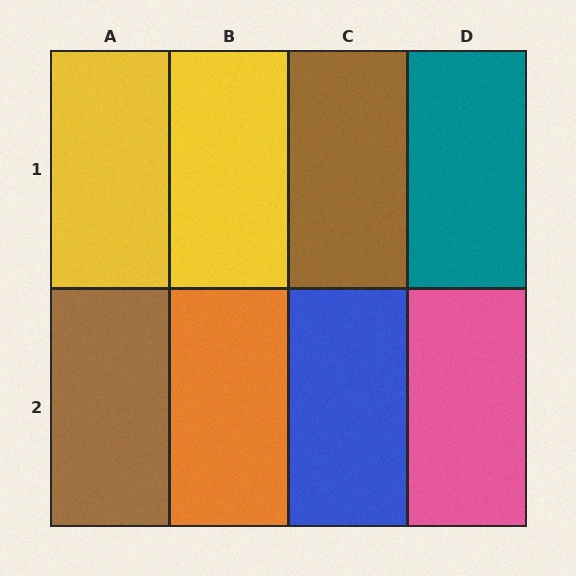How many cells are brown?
2 cells are brown.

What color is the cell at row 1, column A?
Yellow.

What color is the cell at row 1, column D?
Teal.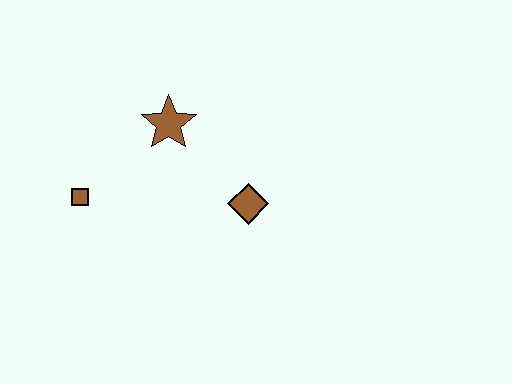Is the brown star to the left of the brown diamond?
Yes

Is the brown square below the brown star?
Yes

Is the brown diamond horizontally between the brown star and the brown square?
No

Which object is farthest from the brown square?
The brown diamond is farthest from the brown square.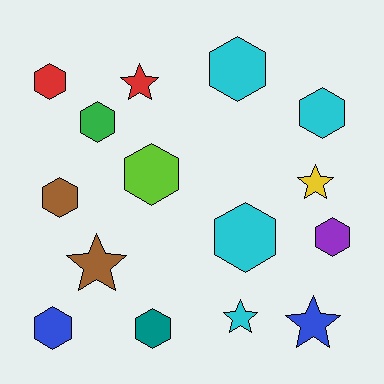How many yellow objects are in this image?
There is 1 yellow object.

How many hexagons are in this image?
There are 10 hexagons.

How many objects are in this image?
There are 15 objects.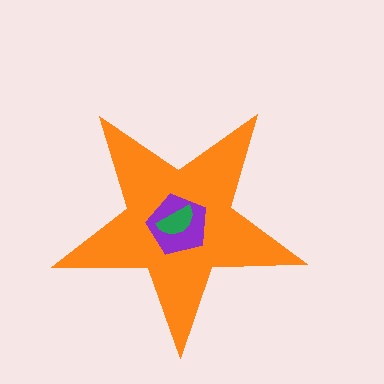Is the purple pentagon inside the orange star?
Yes.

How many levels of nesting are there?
3.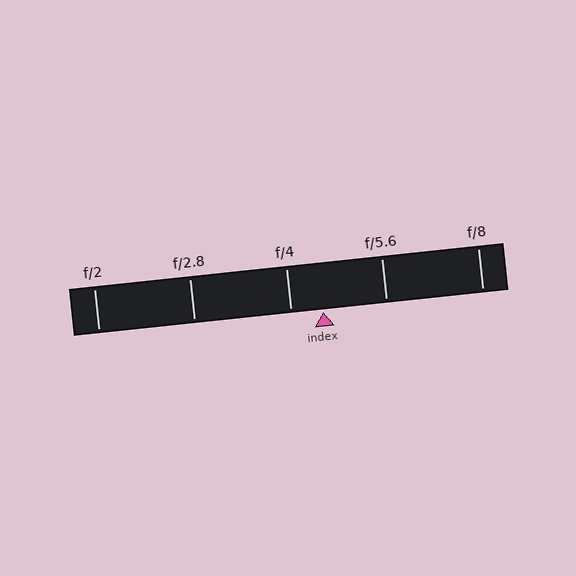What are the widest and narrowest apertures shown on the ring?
The widest aperture shown is f/2 and the narrowest is f/8.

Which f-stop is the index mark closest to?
The index mark is closest to f/4.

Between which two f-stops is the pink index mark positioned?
The index mark is between f/4 and f/5.6.